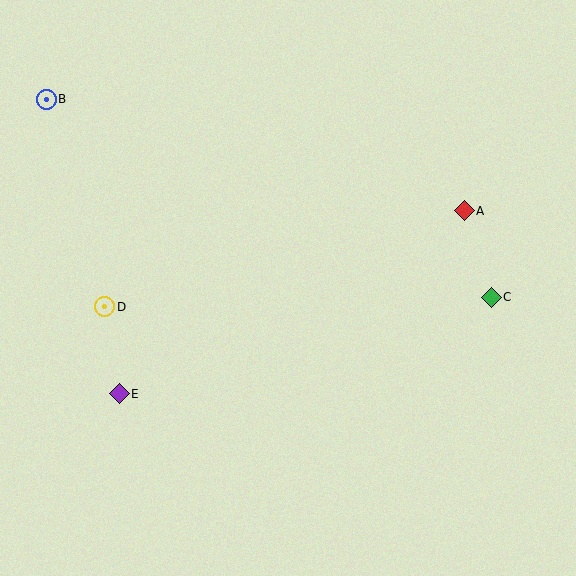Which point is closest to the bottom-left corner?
Point E is closest to the bottom-left corner.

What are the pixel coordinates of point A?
Point A is at (464, 211).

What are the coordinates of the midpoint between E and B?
The midpoint between E and B is at (83, 246).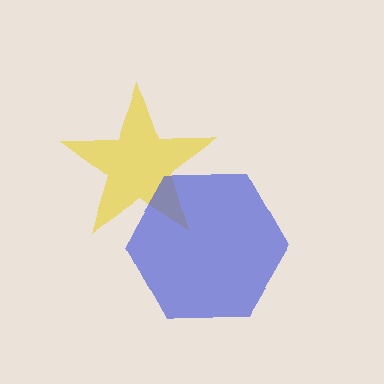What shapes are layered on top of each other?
The layered shapes are: a yellow star, a blue hexagon.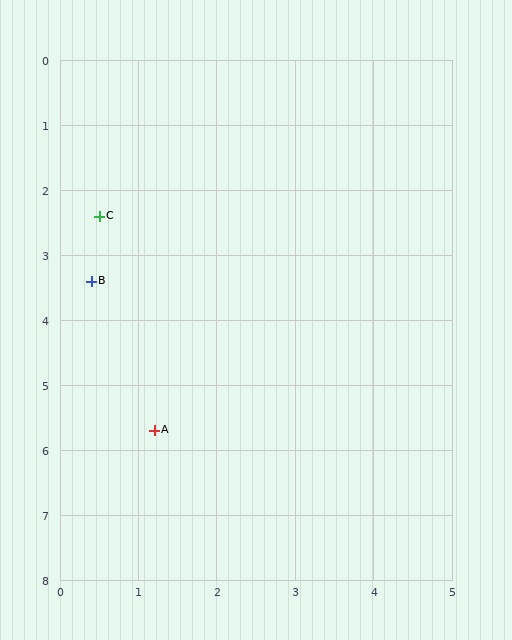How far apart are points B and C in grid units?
Points B and C are about 1.0 grid units apart.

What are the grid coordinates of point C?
Point C is at approximately (0.5, 2.4).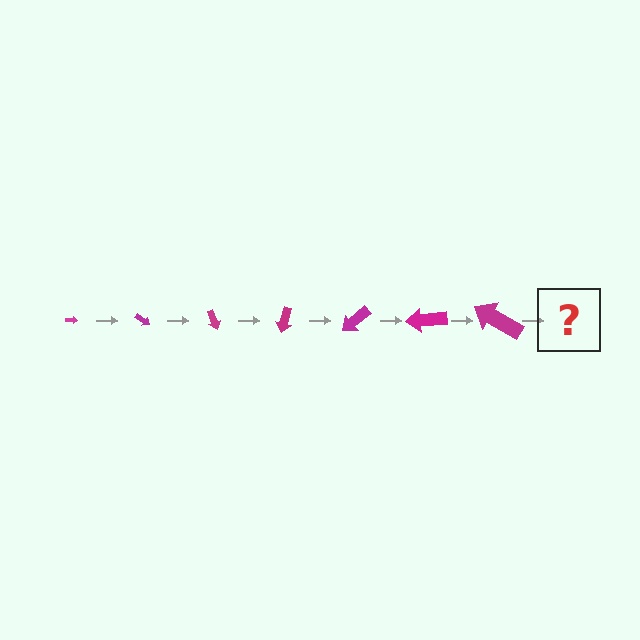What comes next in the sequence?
The next element should be an arrow, larger than the previous one and rotated 245 degrees from the start.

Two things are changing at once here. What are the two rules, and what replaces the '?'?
The two rules are that the arrow grows larger each step and it rotates 35 degrees each step. The '?' should be an arrow, larger than the previous one and rotated 245 degrees from the start.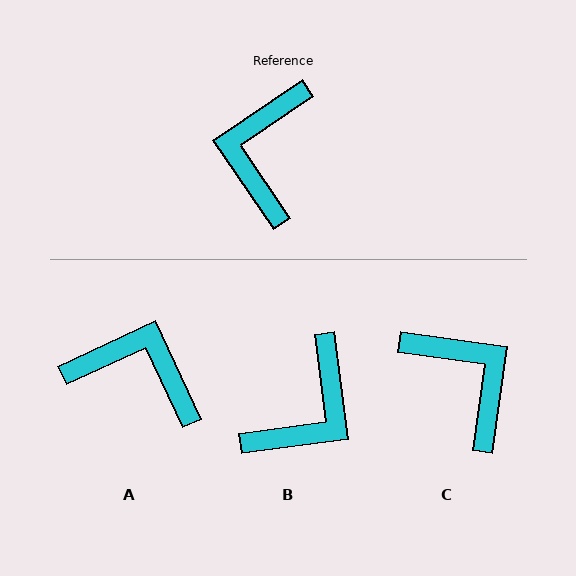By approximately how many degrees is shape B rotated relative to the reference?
Approximately 153 degrees counter-clockwise.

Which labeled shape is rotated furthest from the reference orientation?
B, about 153 degrees away.